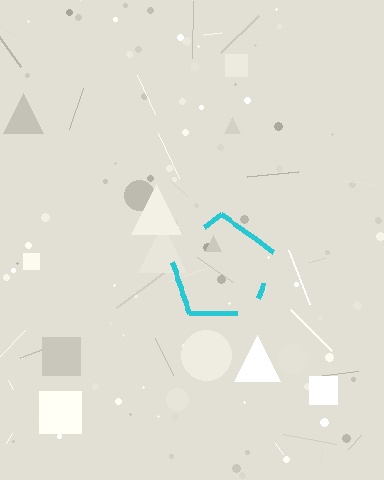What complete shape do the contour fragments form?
The contour fragments form a pentagon.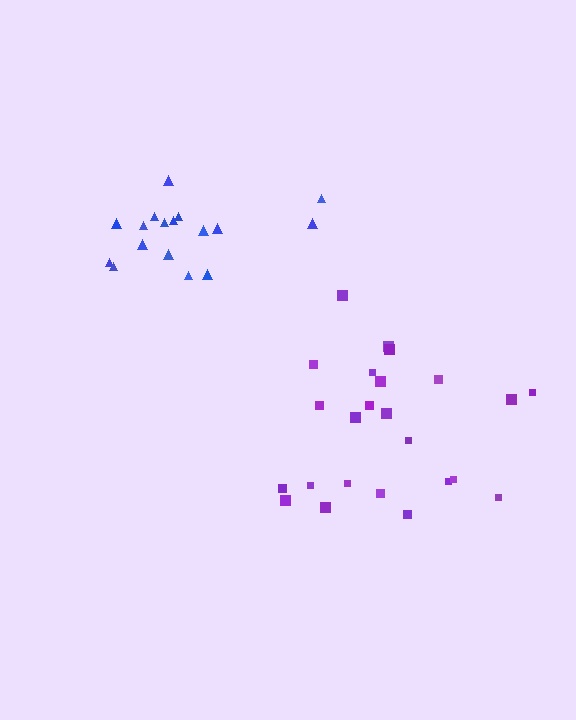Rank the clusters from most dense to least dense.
blue, purple.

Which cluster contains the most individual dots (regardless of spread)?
Purple (24).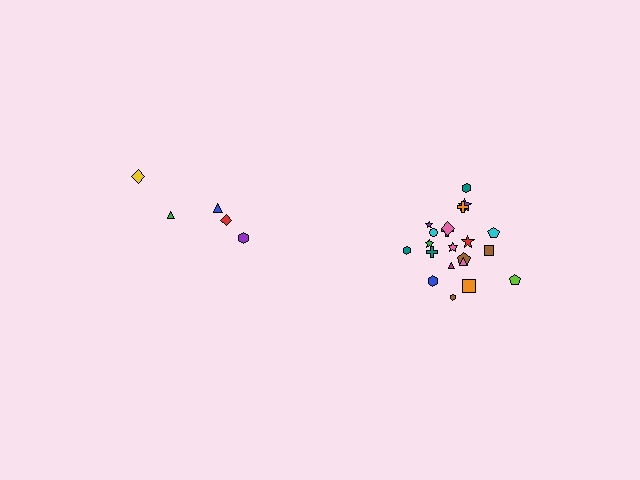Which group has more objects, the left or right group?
The right group.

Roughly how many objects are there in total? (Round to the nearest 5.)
Roughly 25 objects in total.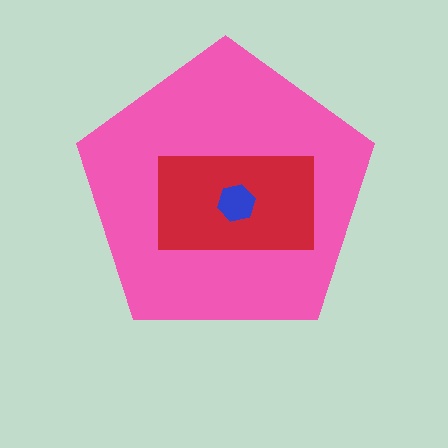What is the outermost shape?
The pink pentagon.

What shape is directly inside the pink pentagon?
The red rectangle.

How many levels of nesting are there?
3.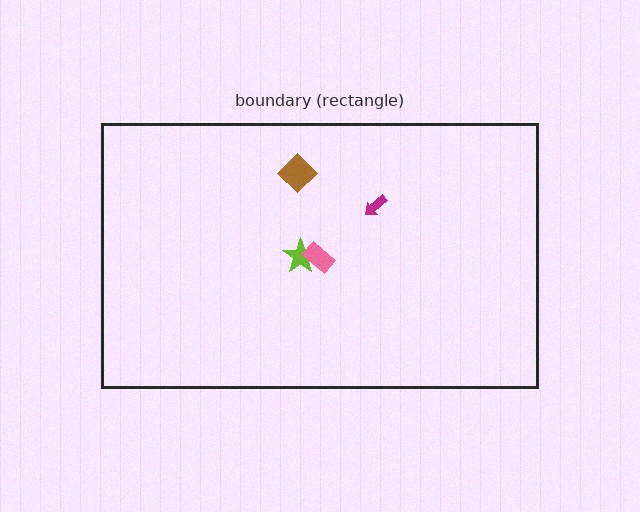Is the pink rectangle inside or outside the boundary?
Inside.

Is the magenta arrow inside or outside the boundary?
Inside.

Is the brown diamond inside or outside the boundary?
Inside.